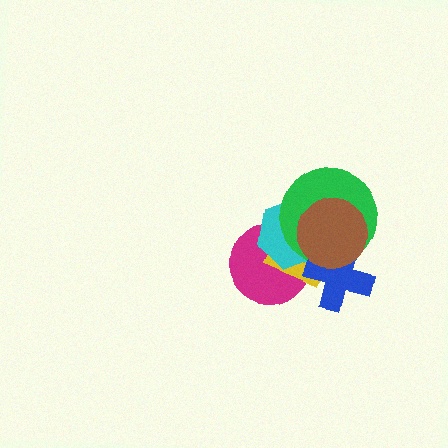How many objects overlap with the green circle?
5 objects overlap with the green circle.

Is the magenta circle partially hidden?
Yes, it is partially covered by another shape.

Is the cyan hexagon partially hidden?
Yes, it is partially covered by another shape.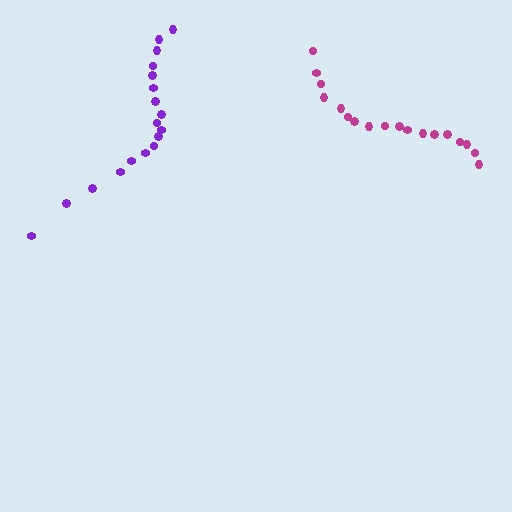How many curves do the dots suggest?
There are 2 distinct paths.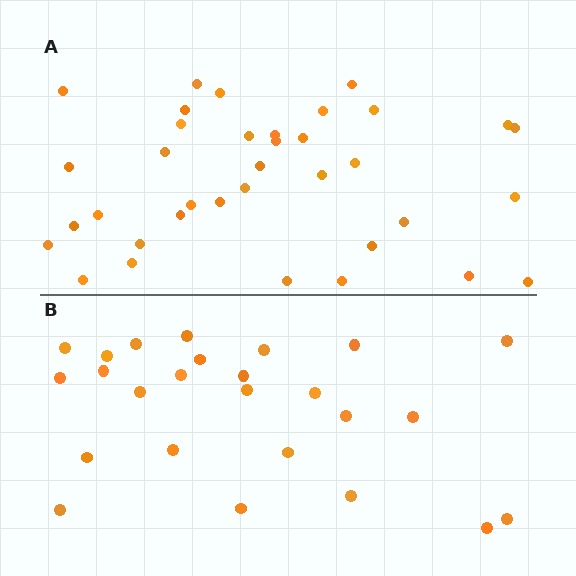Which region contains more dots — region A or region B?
Region A (the top region) has more dots.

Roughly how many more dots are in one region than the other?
Region A has roughly 12 or so more dots than region B.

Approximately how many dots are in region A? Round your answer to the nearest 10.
About 40 dots. (The exact count is 36, which rounds to 40.)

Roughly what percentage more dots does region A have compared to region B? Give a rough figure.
About 45% more.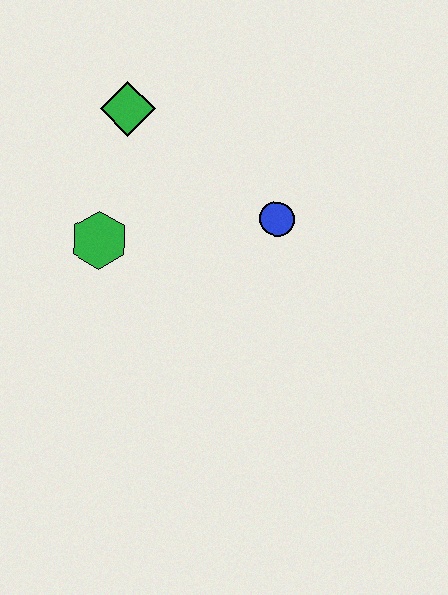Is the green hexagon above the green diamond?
No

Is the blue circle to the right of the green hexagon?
Yes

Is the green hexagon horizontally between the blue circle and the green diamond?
No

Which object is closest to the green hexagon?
The green diamond is closest to the green hexagon.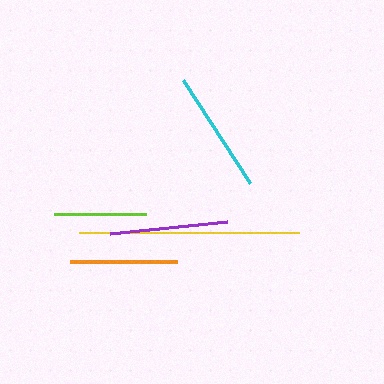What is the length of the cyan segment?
The cyan segment is approximately 123 pixels long.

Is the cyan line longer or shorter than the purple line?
The cyan line is longer than the purple line.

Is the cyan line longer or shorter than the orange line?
The cyan line is longer than the orange line.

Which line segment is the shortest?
The lime line is the shortest at approximately 92 pixels.